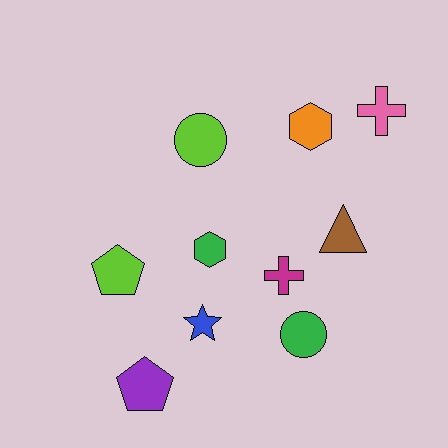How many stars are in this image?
There is 1 star.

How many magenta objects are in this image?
There is 1 magenta object.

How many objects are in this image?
There are 10 objects.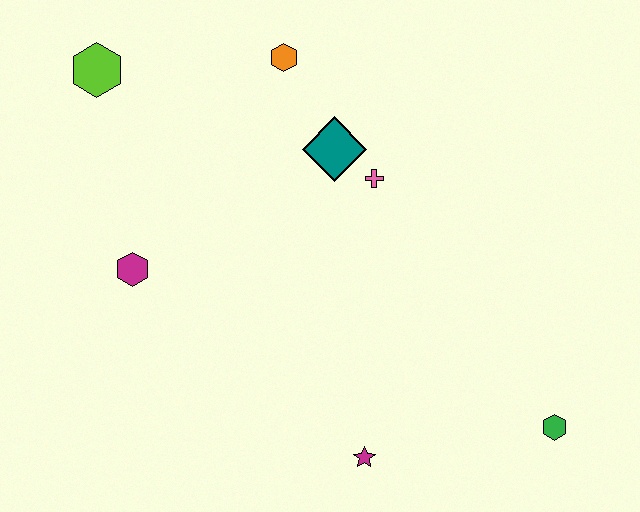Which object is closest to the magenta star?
The green hexagon is closest to the magenta star.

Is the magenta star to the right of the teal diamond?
Yes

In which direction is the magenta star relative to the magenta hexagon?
The magenta star is to the right of the magenta hexagon.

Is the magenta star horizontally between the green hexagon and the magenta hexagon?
Yes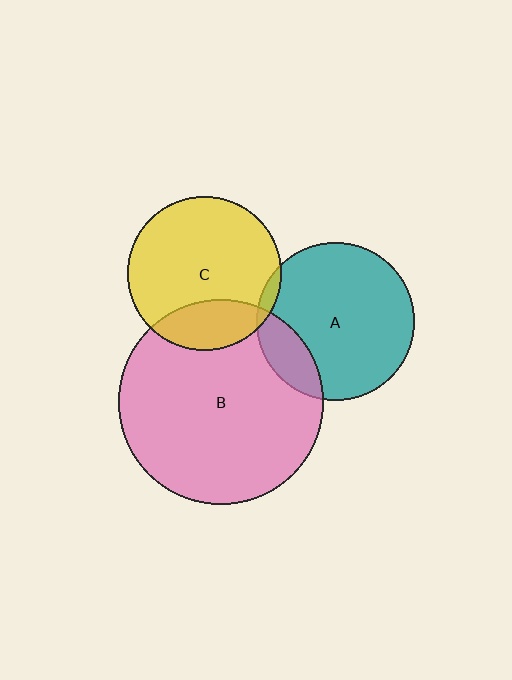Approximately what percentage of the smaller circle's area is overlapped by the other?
Approximately 25%.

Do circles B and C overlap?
Yes.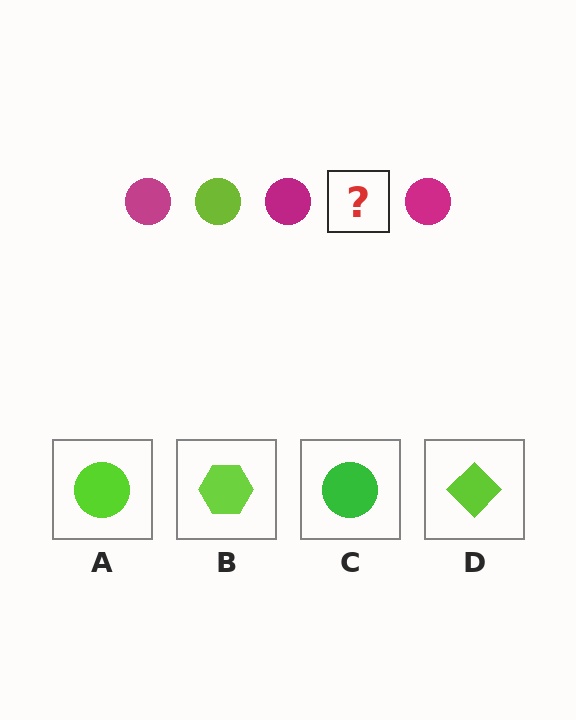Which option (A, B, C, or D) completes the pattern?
A.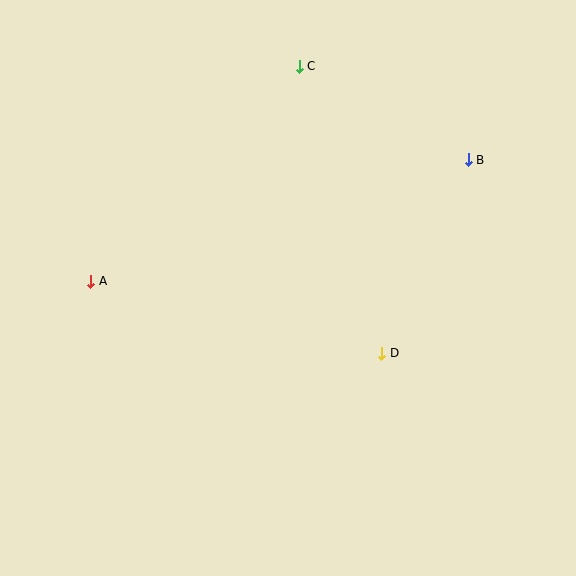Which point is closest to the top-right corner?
Point B is closest to the top-right corner.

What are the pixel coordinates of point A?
Point A is at (91, 281).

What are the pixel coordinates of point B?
Point B is at (468, 160).